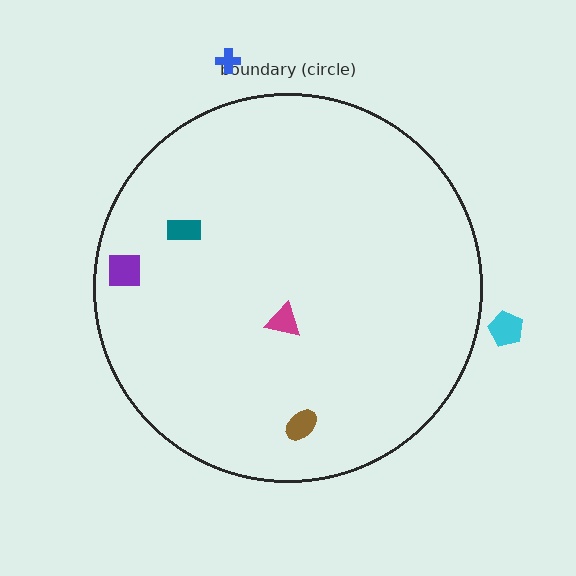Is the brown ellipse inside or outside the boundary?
Inside.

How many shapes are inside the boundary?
4 inside, 2 outside.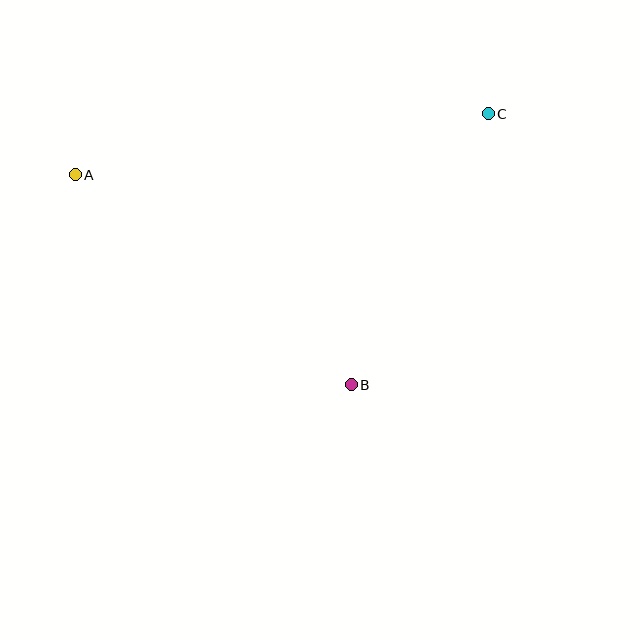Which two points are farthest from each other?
Points A and C are farthest from each other.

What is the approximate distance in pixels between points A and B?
The distance between A and B is approximately 347 pixels.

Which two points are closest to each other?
Points B and C are closest to each other.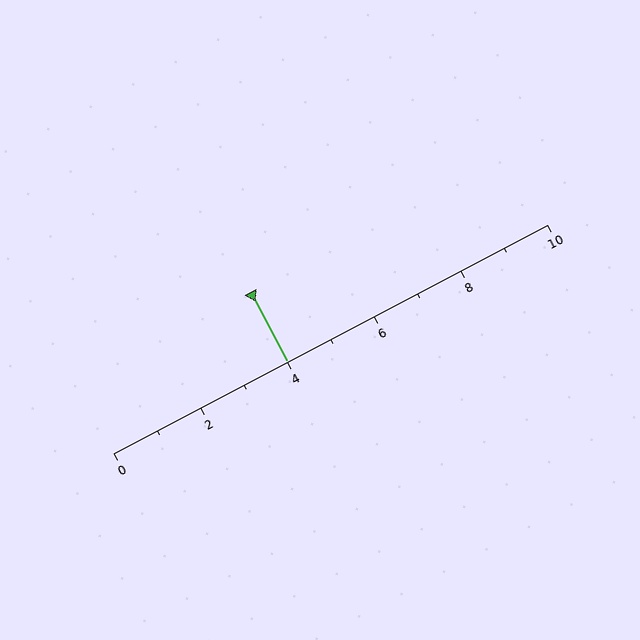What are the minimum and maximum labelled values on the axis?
The axis runs from 0 to 10.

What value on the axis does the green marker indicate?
The marker indicates approximately 4.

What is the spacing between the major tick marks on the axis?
The major ticks are spaced 2 apart.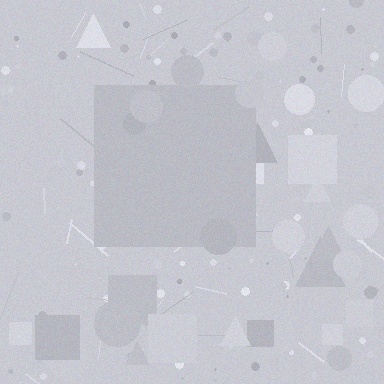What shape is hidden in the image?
A square is hidden in the image.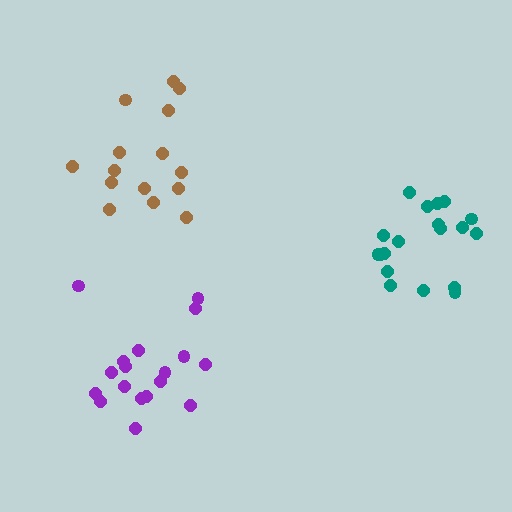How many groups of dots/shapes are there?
There are 3 groups.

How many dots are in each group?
Group 1: 19 dots, Group 2: 15 dots, Group 3: 18 dots (52 total).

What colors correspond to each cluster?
The clusters are colored: teal, brown, purple.